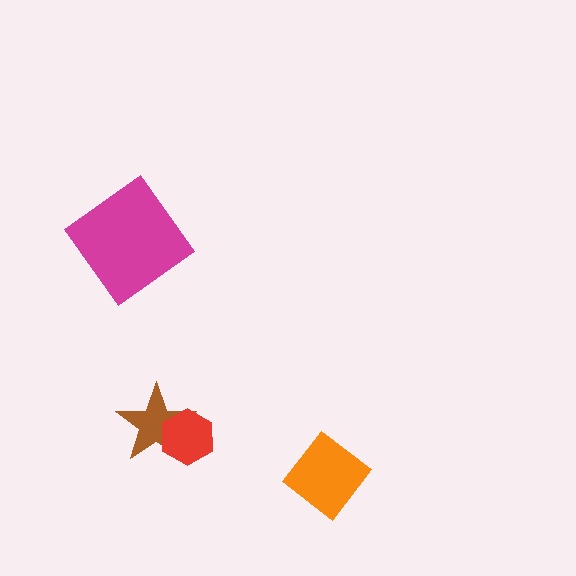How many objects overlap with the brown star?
1 object overlaps with the brown star.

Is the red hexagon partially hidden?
No, no other shape covers it.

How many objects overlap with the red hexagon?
1 object overlaps with the red hexagon.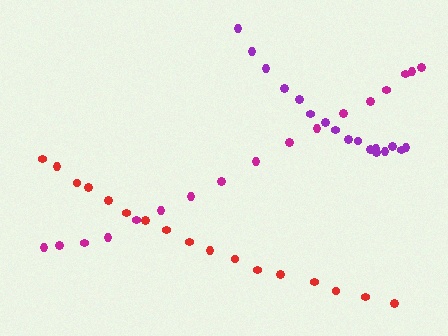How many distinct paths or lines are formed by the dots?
There are 3 distinct paths.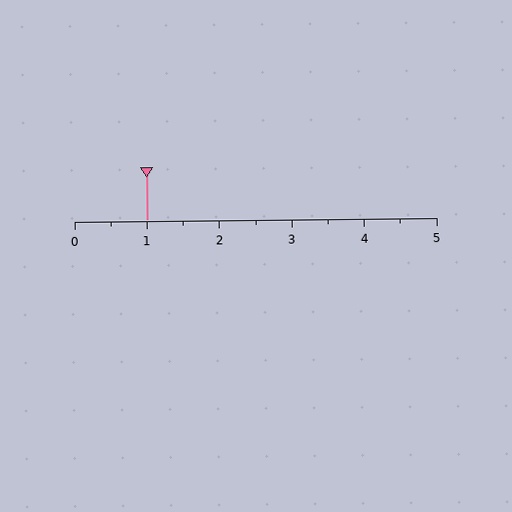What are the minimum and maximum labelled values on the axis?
The axis runs from 0 to 5.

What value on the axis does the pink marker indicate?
The marker indicates approximately 1.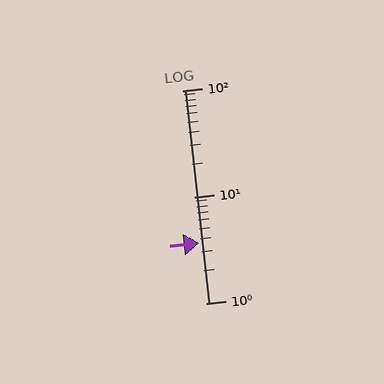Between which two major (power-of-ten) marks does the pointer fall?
The pointer is between 1 and 10.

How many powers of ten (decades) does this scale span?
The scale spans 2 decades, from 1 to 100.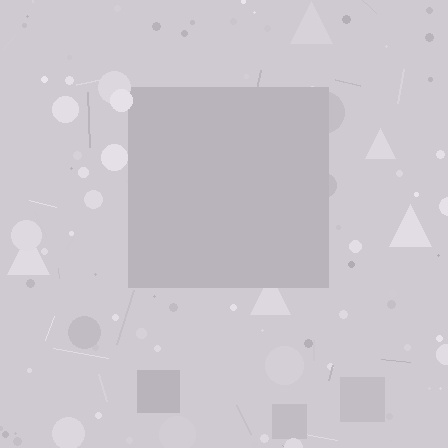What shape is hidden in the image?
A square is hidden in the image.